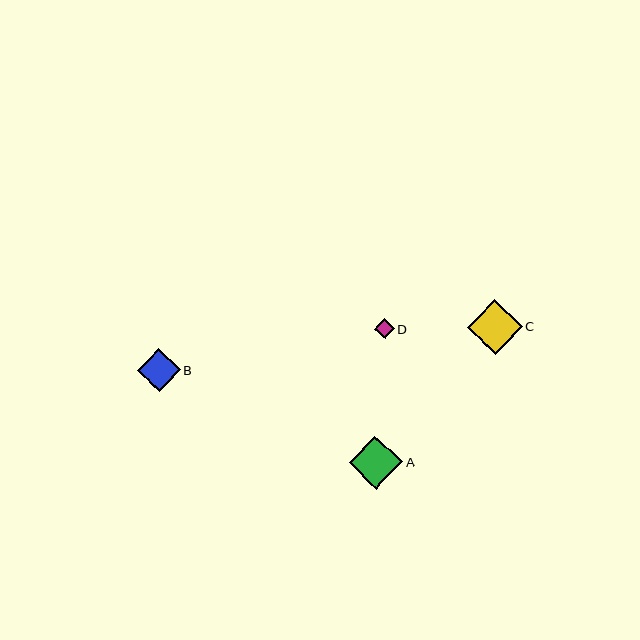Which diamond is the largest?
Diamond C is the largest with a size of approximately 55 pixels.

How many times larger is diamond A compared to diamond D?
Diamond A is approximately 2.7 times the size of diamond D.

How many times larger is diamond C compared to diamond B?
Diamond C is approximately 1.3 times the size of diamond B.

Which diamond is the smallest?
Diamond D is the smallest with a size of approximately 20 pixels.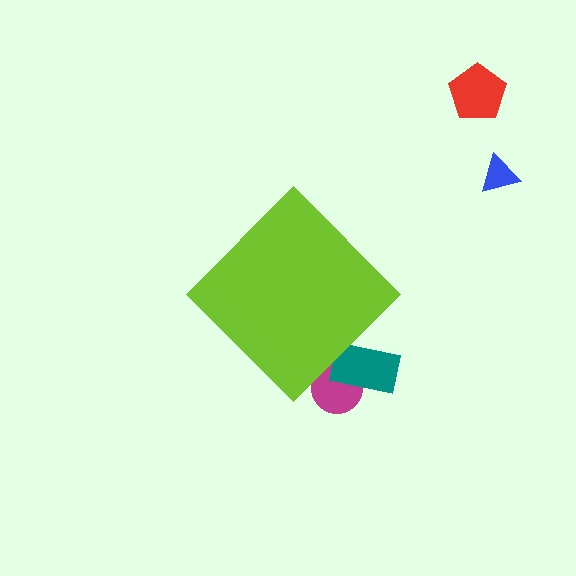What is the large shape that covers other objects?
A lime diamond.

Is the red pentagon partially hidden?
No, the red pentagon is fully visible.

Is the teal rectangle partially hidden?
Yes, the teal rectangle is partially hidden behind the lime diamond.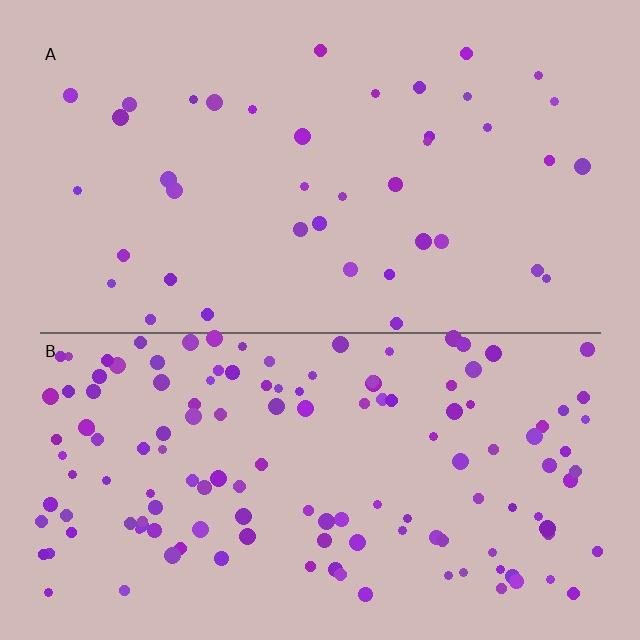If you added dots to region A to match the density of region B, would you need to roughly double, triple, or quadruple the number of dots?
Approximately triple.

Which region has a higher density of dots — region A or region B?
B (the bottom).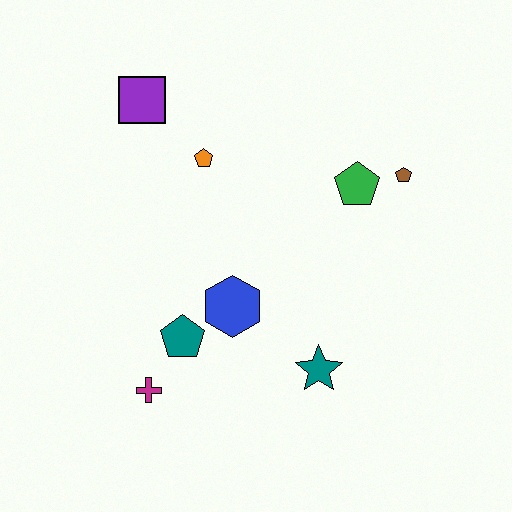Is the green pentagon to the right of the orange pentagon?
Yes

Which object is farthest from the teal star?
The purple square is farthest from the teal star.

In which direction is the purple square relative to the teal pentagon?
The purple square is above the teal pentagon.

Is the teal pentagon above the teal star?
Yes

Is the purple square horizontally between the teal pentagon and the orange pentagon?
No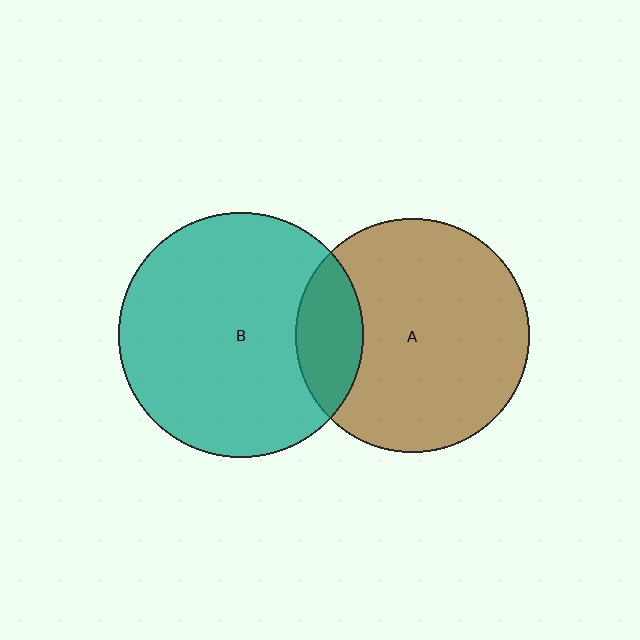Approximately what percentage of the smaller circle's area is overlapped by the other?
Approximately 20%.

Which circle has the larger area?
Circle B (teal).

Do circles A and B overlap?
Yes.